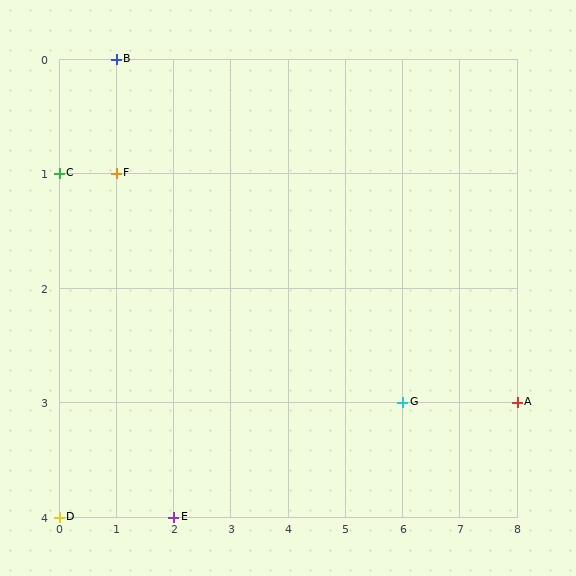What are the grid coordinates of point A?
Point A is at grid coordinates (8, 3).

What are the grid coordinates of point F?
Point F is at grid coordinates (1, 1).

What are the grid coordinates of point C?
Point C is at grid coordinates (0, 1).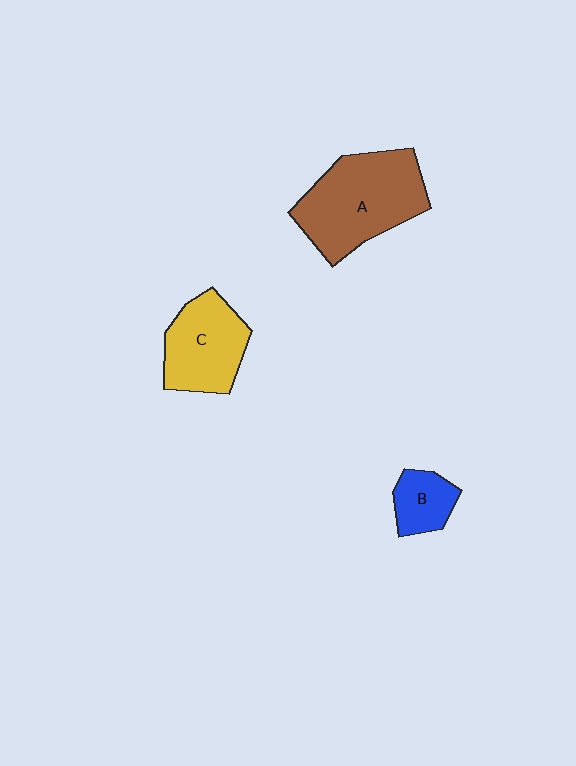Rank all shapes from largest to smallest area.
From largest to smallest: A (brown), C (yellow), B (blue).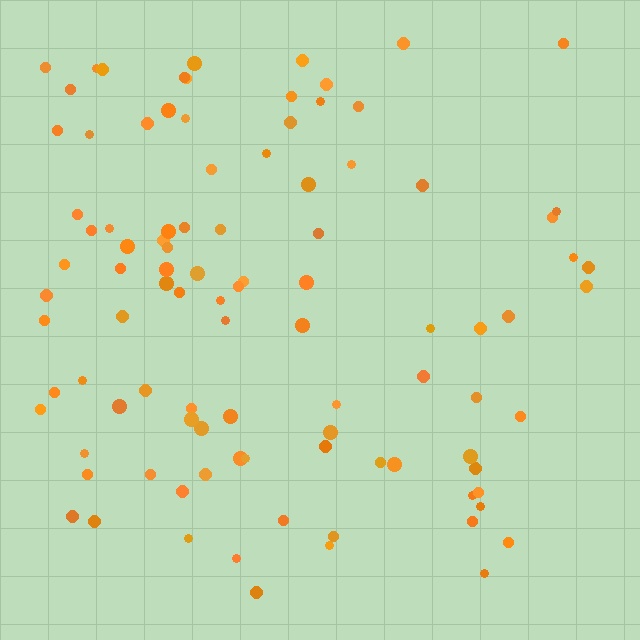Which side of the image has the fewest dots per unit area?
The right.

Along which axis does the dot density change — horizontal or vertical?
Horizontal.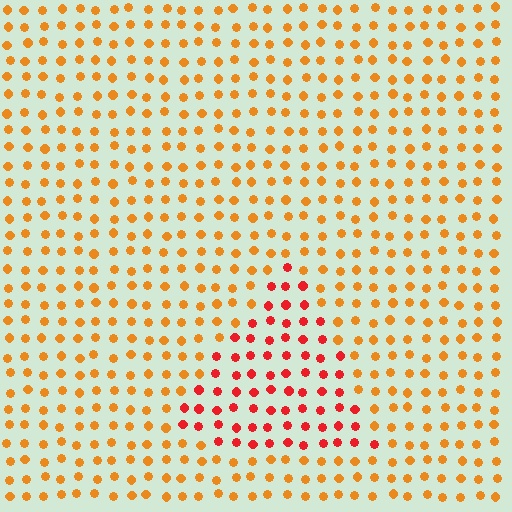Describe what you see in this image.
The image is filled with small orange elements in a uniform arrangement. A triangle-shaped region is visible where the elements are tinted to a slightly different hue, forming a subtle color boundary.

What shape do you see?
I see a triangle.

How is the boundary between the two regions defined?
The boundary is defined purely by a slight shift in hue (about 35 degrees). Spacing, size, and orientation are identical on both sides.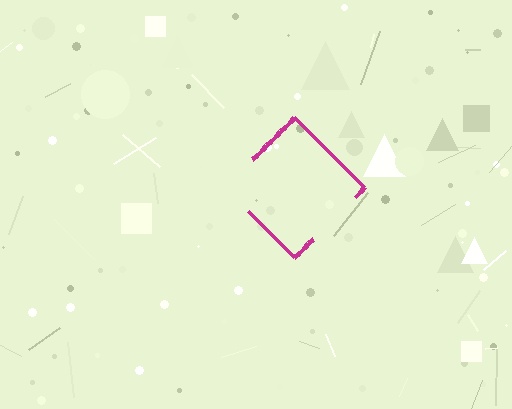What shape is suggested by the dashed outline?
The dashed outline suggests a diamond.